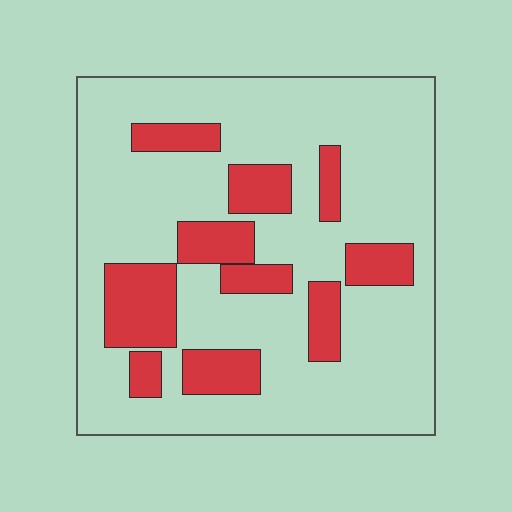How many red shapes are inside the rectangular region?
10.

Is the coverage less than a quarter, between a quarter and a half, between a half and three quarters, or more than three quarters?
Less than a quarter.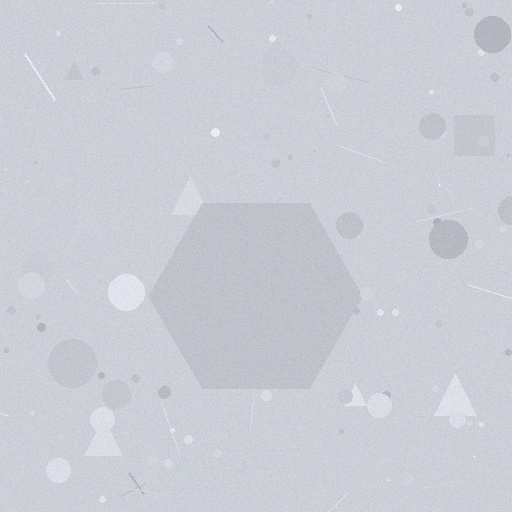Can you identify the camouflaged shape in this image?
The camouflaged shape is a hexagon.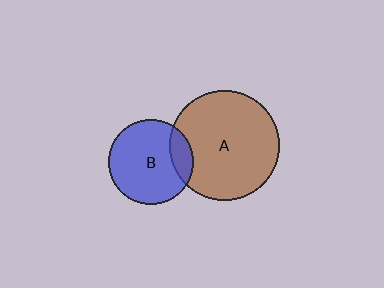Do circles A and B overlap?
Yes.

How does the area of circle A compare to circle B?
Approximately 1.6 times.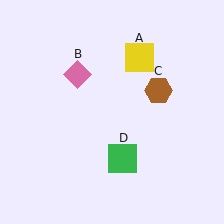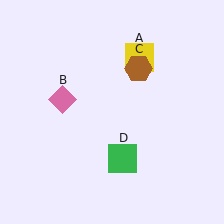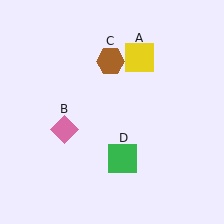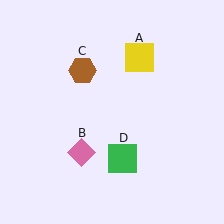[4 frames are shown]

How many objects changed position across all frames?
2 objects changed position: pink diamond (object B), brown hexagon (object C).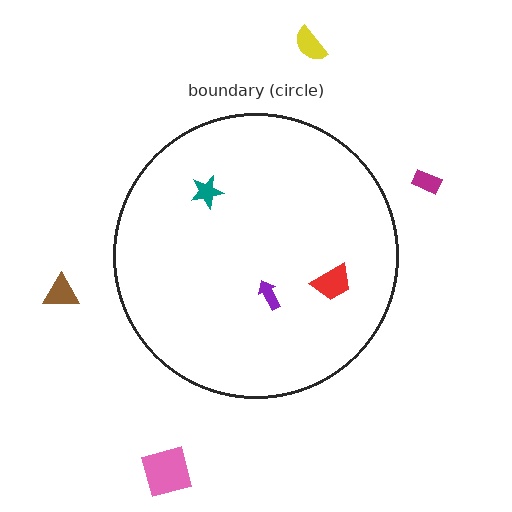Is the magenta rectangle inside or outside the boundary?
Outside.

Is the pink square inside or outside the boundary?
Outside.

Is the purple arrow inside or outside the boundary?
Inside.